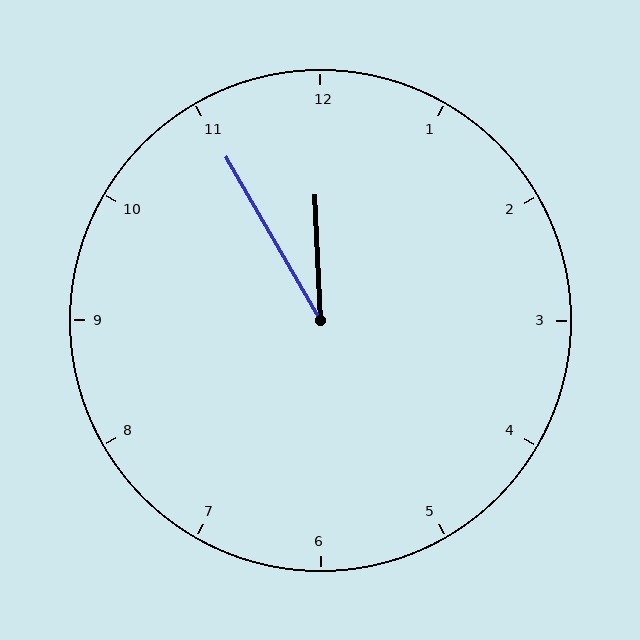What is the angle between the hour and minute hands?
Approximately 28 degrees.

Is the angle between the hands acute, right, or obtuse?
It is acute.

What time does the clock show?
11:55.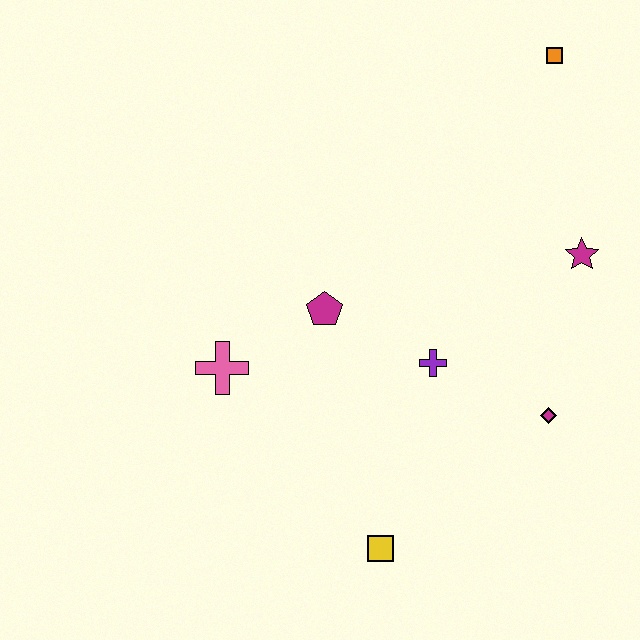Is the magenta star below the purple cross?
No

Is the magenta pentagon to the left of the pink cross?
No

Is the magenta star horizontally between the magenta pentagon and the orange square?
No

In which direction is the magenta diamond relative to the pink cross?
The magenta diamond is to the right of the pink cross.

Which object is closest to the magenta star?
The magenta diamond is closest to the magenta star.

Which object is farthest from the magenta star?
The pink cross is farthest from the magenta star.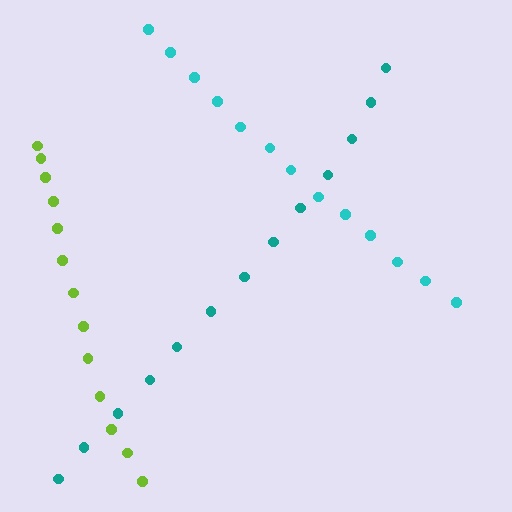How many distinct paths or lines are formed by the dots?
There are 3 distinct paths.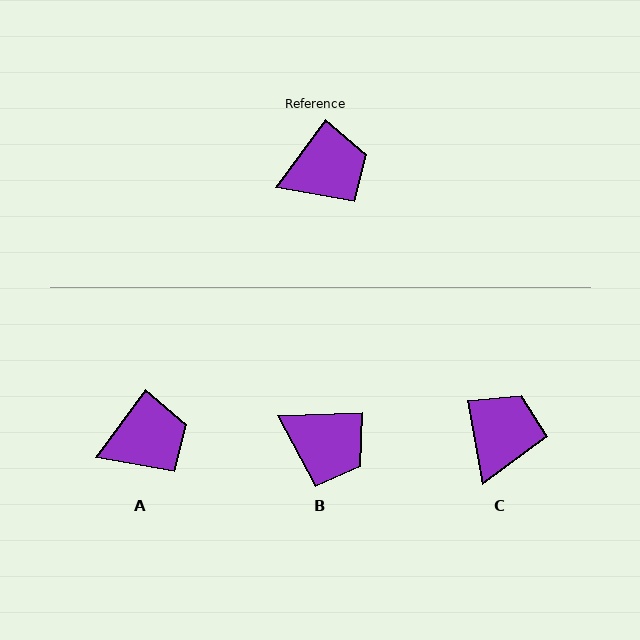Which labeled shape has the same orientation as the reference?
A.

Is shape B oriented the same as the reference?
No, it is off by about 51 degrees.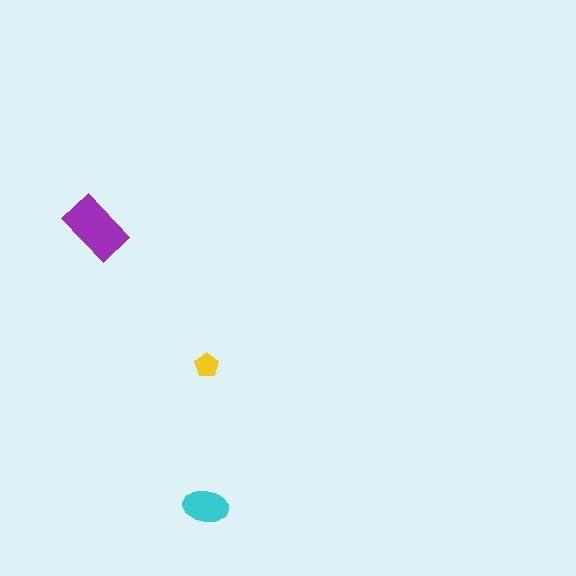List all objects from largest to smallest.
The purple rectangle, the cyan ellipse, the yellow pentagon.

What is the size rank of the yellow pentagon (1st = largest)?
3rd.